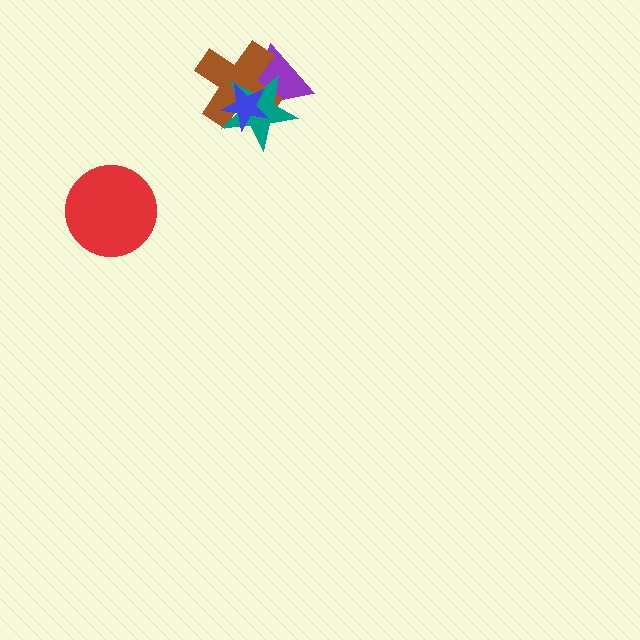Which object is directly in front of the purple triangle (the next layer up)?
The brown cross is directly in front of the purple triangle.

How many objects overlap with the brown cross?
3 objects overlap with the brown cross.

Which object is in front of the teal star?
The blue star is in front of the teal star.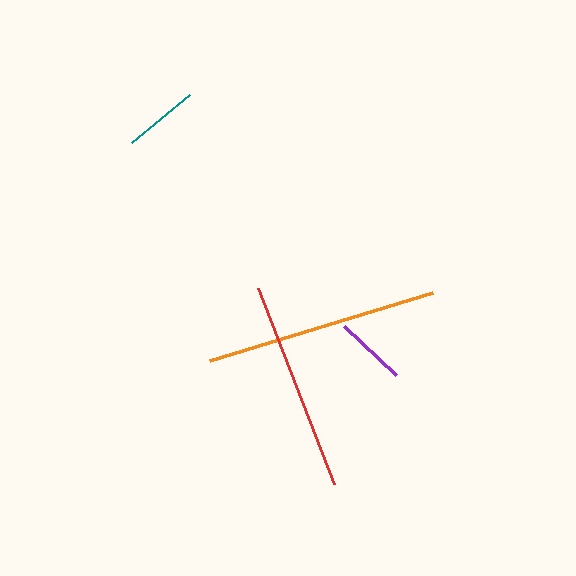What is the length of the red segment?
The red segment is approximately 210 pixels long.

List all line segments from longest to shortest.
From longest to shortest: orange, red, teal, purple.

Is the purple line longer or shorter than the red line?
The red line is longer than the purple line.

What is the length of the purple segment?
The purple segment is approximately 71 pixels long.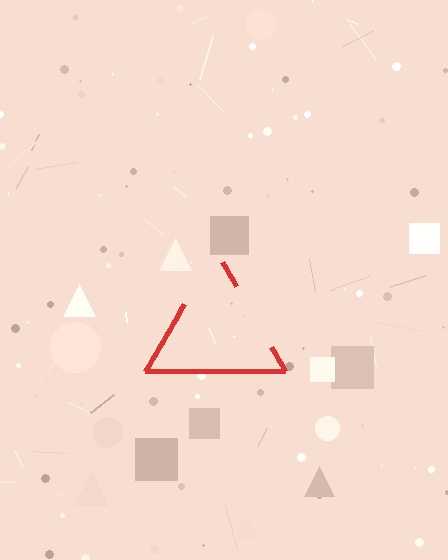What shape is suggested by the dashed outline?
The dashed outline suggests a triangle.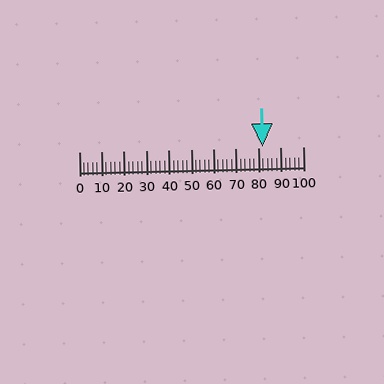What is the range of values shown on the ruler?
The ruler shows values from 0 to 100.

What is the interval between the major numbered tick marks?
The major tick marks are spaced 10 units apart.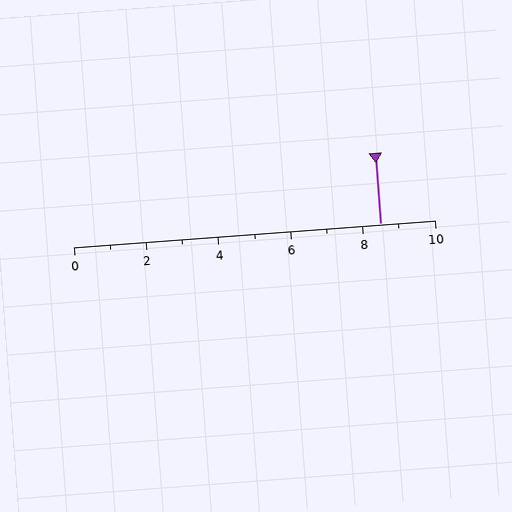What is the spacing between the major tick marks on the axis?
The major ticks are spaced 2 apart.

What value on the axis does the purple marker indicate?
The marker indicates approximately 8.5.